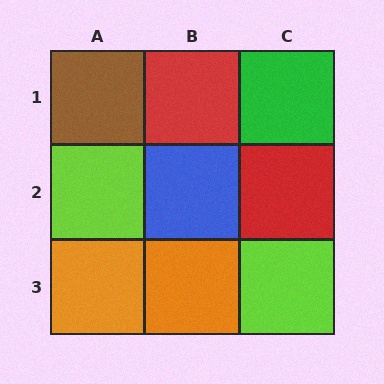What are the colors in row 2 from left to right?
Lime, blue, red.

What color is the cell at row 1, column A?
Brown.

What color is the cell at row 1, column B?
Red.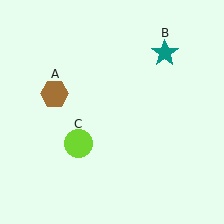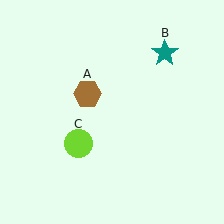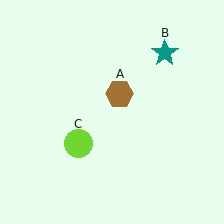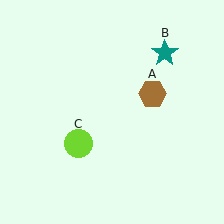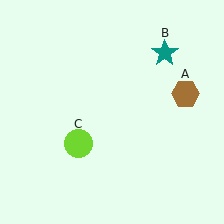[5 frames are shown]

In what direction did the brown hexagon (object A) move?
The brown hexagon (object A) moved right.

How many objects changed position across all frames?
1 object changed position: brown hexagon (object A).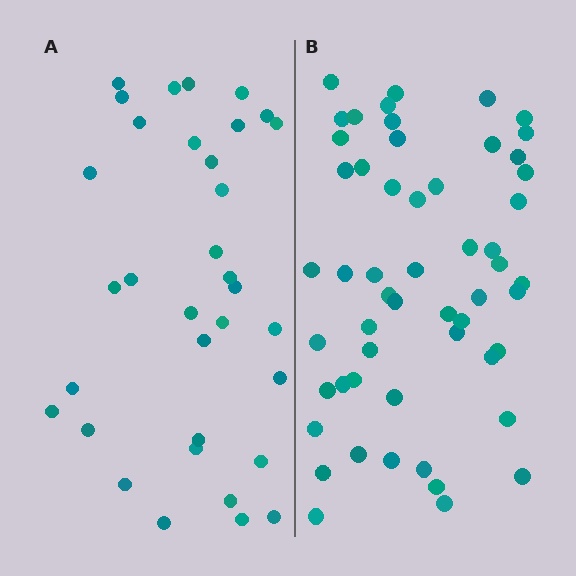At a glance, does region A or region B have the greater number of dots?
Region B (the right region) has more dots.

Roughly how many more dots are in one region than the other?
Region B has approximately 20 more dots than region A.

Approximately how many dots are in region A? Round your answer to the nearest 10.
About 30 dots. (The exact count is 34, which rounds to 30.)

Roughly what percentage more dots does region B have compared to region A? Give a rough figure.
About 60% more.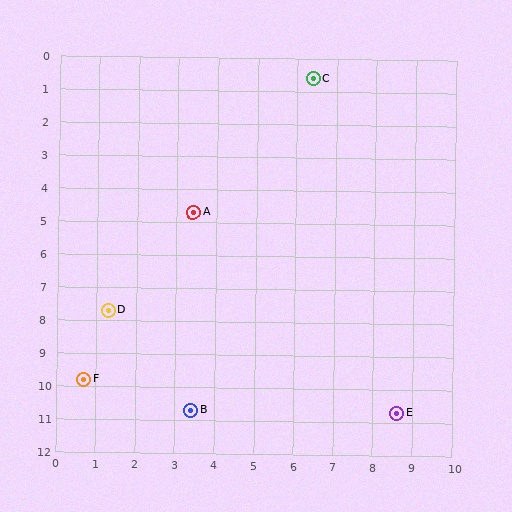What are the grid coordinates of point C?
Point C is at approximately (6.4, 0.6).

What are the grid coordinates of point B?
Point B is at approximately (3.4, 10.7).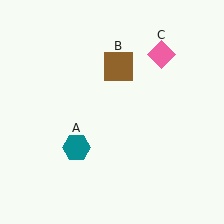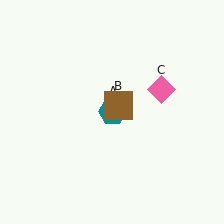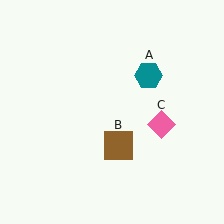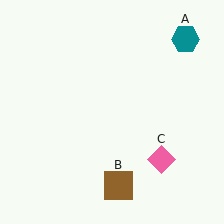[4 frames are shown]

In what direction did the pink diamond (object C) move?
The pink diamond (object C) moved down.